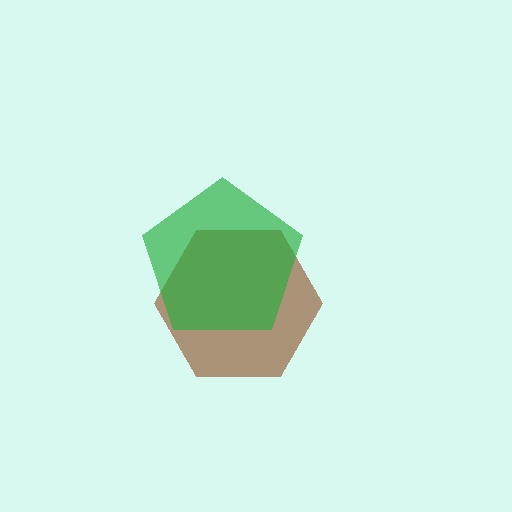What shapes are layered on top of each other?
The layered shapes are: a brown hexagon, a green pentagon.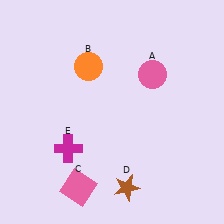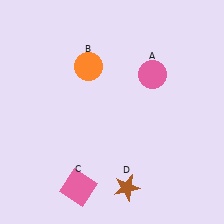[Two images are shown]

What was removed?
The magenta cross (E) was removed in Image 2.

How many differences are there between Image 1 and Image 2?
There is 1 difference between the two images.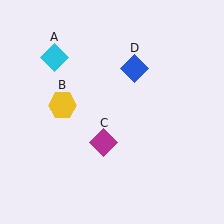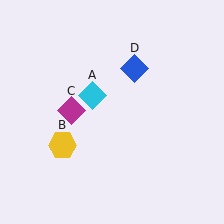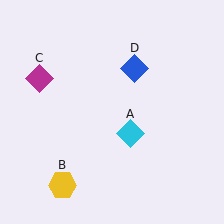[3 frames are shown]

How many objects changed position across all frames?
3 objects changed position: cyan diamond (object A), yellow hexagon (object B), magenta diamond (object C).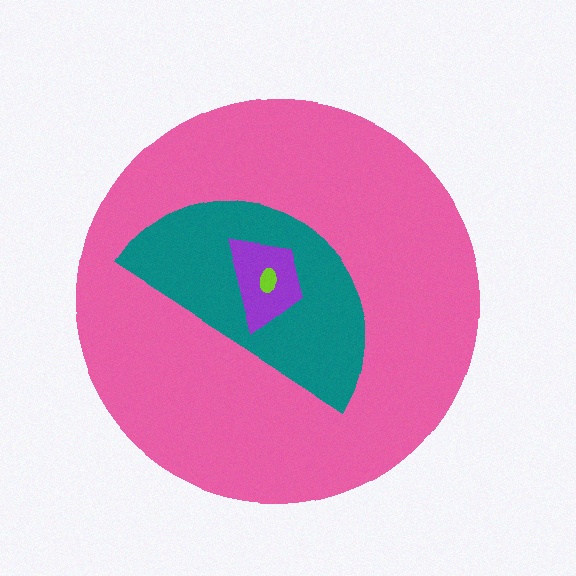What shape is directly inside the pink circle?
The teal semicircle.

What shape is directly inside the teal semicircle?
The purple trapezoid.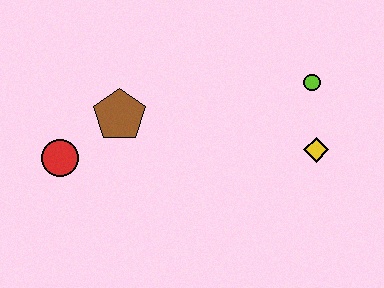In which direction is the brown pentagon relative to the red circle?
The brown pentagon is to the right of the red circle.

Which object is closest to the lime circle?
The yellow diamond is closest to the lime circle.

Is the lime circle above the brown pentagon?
Yes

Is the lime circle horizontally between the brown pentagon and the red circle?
No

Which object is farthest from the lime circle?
The red circle is farthest from the lime circle.